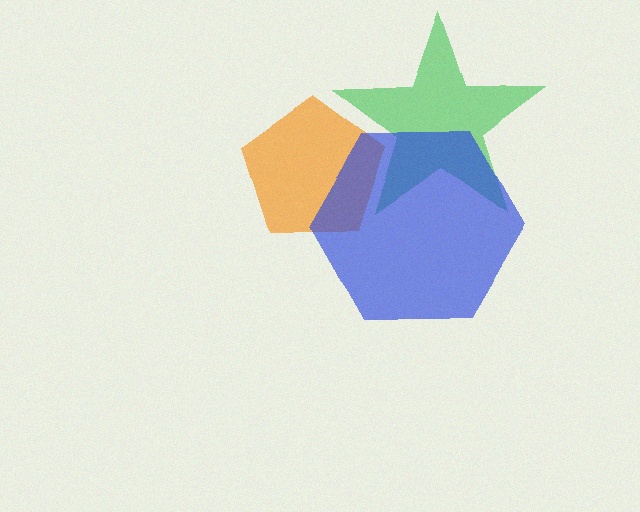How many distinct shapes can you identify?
There are 3 distinct shapes: an orange pentagon, a green star, a blue hexagon.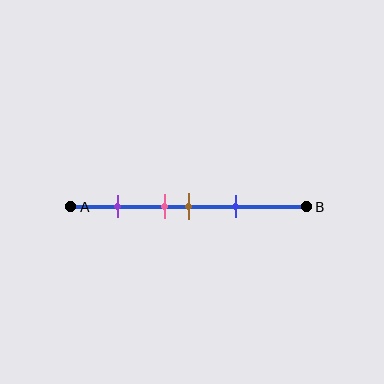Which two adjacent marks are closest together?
The pink and brown marks are the closest adjacent pair.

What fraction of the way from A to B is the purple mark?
The purple mark is approximately 20% (0.2) of the way from A to B.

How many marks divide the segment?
There are 4 marks dividing the segment.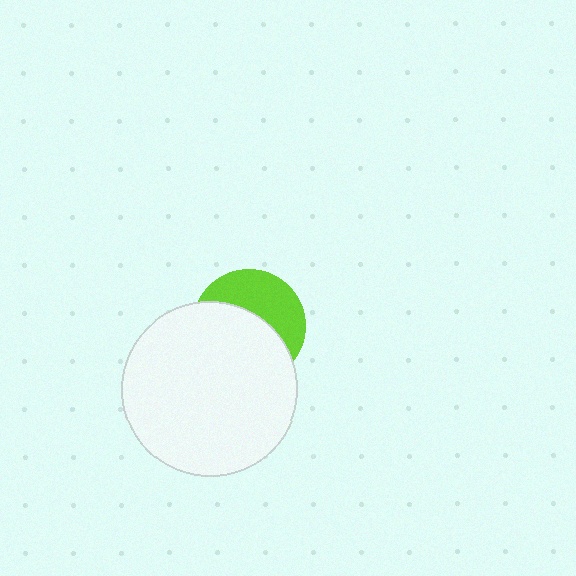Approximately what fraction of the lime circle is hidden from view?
Roughly 58% of the lime circle is hidden behind the white circle.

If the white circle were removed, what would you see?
You would see the complete lime circle.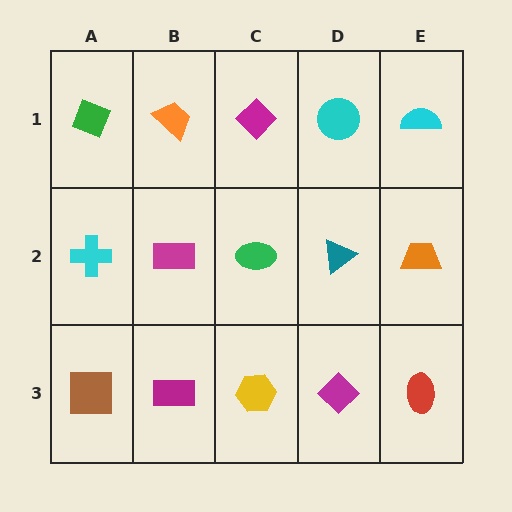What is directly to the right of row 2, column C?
A teal triangle.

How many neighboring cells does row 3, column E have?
2.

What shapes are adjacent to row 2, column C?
A magenta diamond (row 1, column C), a yellow hexagon (row 3, column C), a magenta rectangle (row 2, column B), a teal triangle (row 2, column D).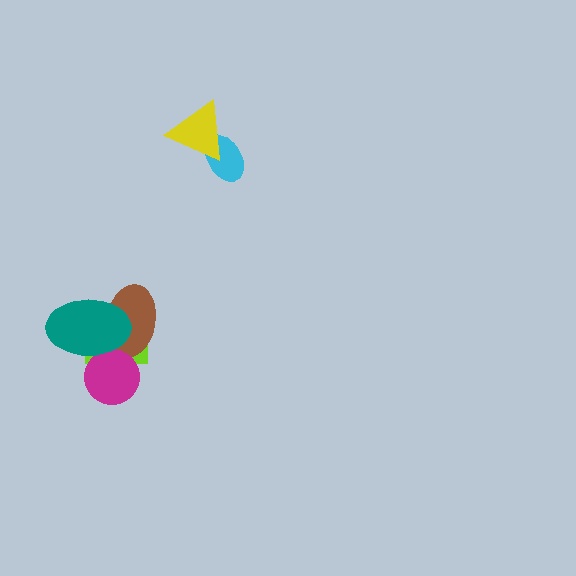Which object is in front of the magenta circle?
The teal ellipse is in front of the magenta circle.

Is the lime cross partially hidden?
Yes, it is partially covered by another shape.